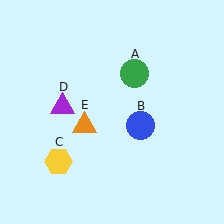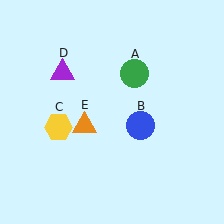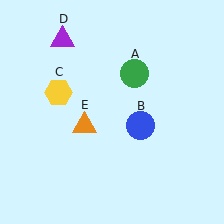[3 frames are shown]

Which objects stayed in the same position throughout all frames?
Green circle (object A) and blue circle (object B) and orange triangle (object E) remained stationary.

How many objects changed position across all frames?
2 objects changed position: yellow hexagon (object C), purple triangle (object D).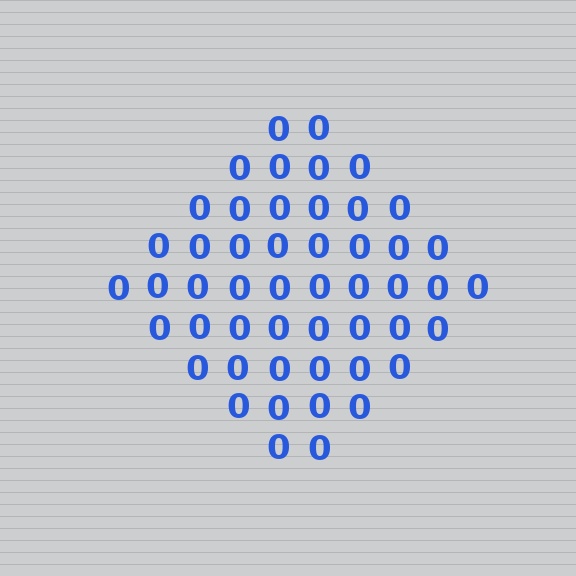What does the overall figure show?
The overall figure shows a diamond.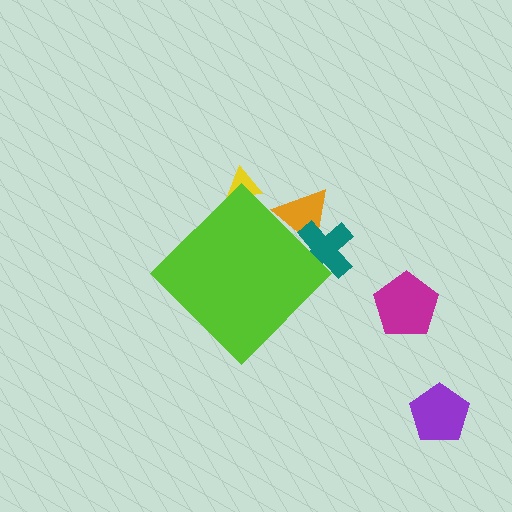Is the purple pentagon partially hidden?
No, the purple pentagon is fully visible.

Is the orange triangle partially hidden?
Yes, the orange triangle is partially hidden behind the lime diamond.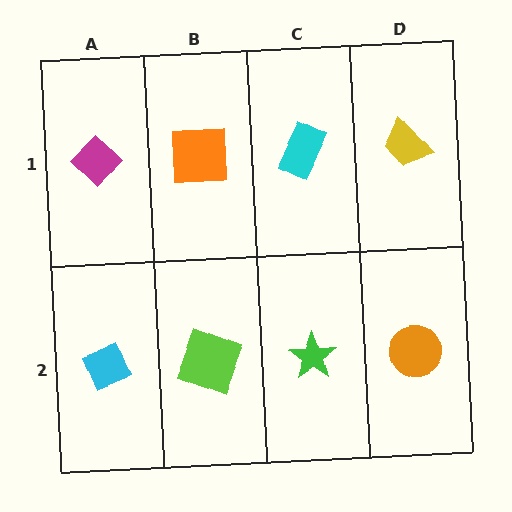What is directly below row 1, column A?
A cyan diamond.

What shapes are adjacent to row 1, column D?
An orange circle (row 2, column D), a cyan rectangle (row 1, column C).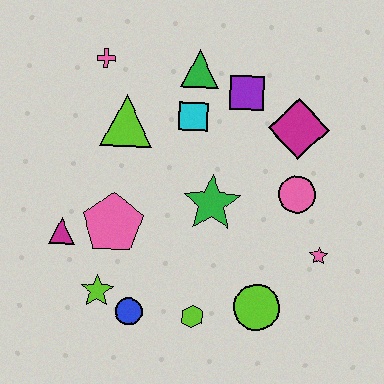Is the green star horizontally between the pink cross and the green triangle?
No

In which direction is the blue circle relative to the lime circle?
The blue circle is to the left of the lime circle.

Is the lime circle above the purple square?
No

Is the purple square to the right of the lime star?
Yes